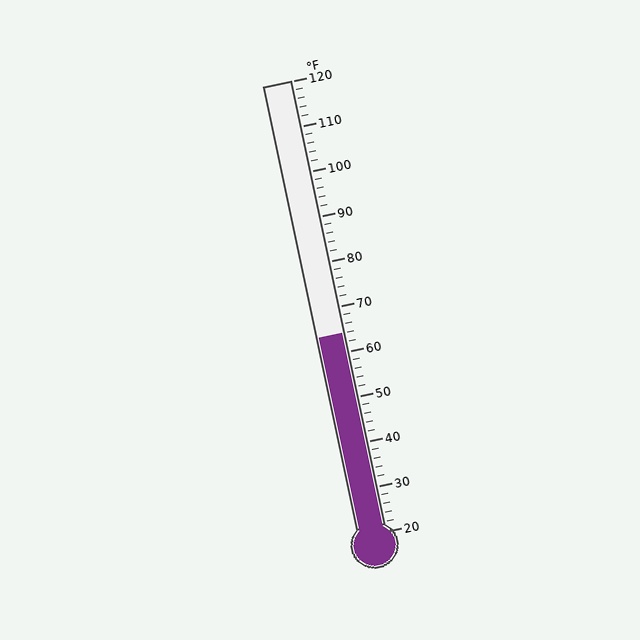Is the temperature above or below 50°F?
The temperature is above 50°F.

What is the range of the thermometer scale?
The thermometer scale ranges from 20°F to 120°F.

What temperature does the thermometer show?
The thermometer shows approximately 64°F.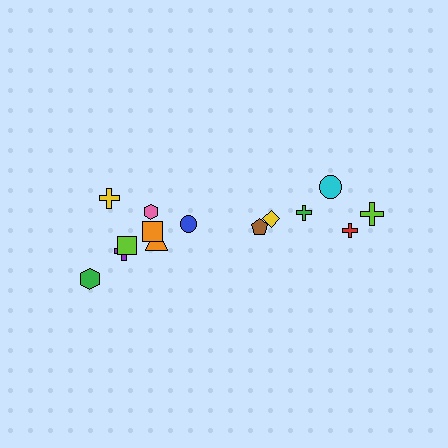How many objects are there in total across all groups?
There are 14 objects.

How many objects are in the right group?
There are 6 objects.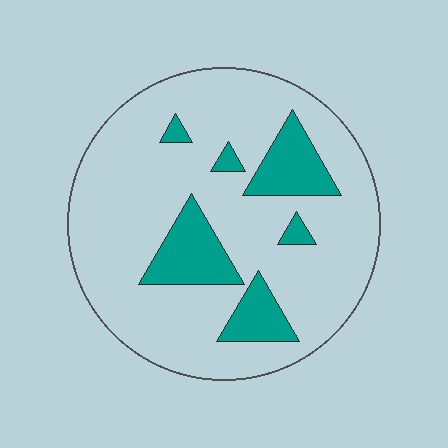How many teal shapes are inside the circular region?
6.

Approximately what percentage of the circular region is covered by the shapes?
Approximately 20%.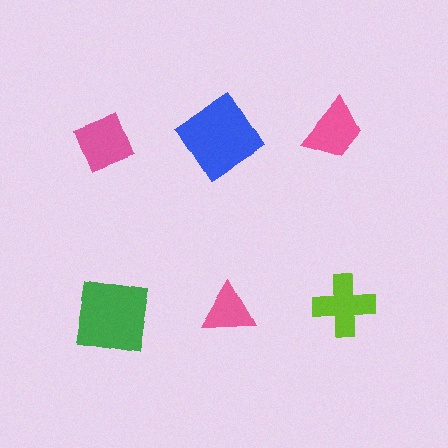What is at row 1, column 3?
A pink trapezoid.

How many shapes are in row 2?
3 shapes.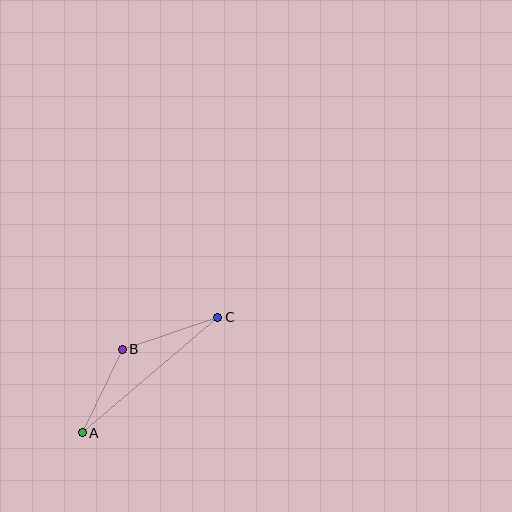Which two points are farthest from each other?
Points A and C are farthest from each other.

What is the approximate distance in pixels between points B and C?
The distance between B and C is approximately 101 pixels.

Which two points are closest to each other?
Points A and B are closest to each other.